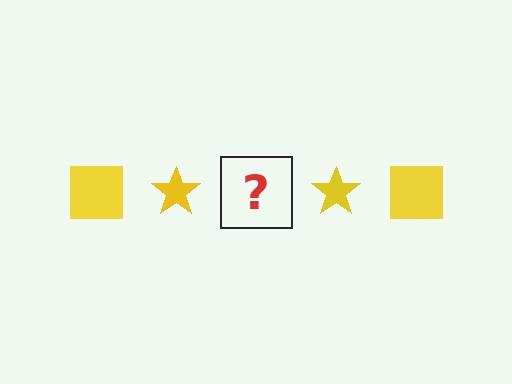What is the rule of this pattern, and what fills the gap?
The rule is that the pattern cycles through square, star shapes in yellow. The gap should be filled with a yellow square.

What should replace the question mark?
The question mark should be replaced with a yellow square.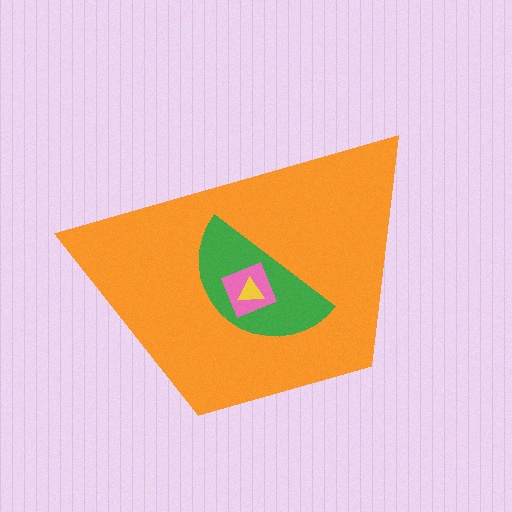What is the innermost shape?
The yellow triangle.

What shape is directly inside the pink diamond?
The yellow triangle.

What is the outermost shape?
The orange trapezoid.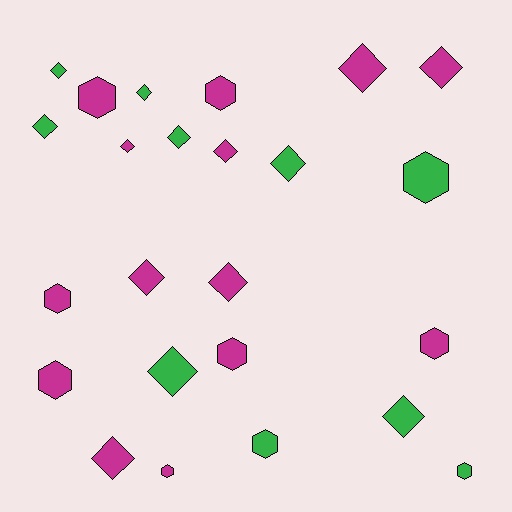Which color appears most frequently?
Magenta, with 14 objects.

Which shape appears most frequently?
Diamond, with 14 objects.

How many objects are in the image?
There are 24 objects.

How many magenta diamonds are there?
There are 7 magenta diamonds.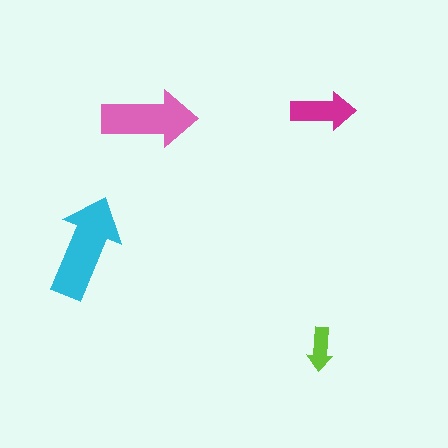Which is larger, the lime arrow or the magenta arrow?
The magenta one.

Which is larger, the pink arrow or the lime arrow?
The pink one.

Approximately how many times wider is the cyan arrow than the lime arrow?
About 2.5 times wider.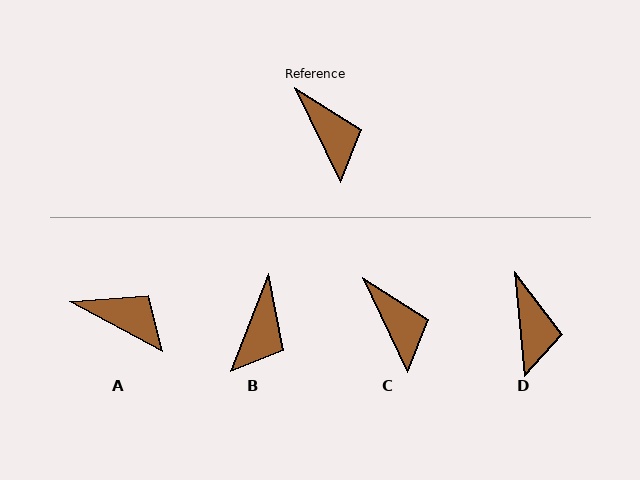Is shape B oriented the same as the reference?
No, it is off by about 47 degrees.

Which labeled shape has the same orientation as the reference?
C.